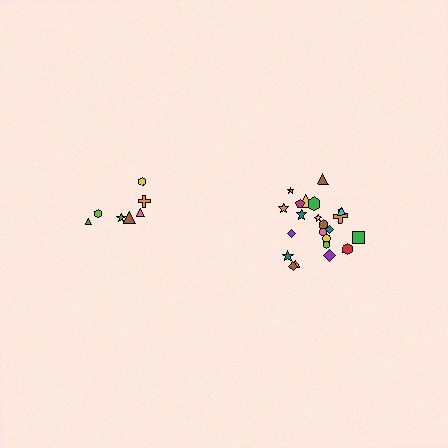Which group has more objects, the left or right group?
The right group.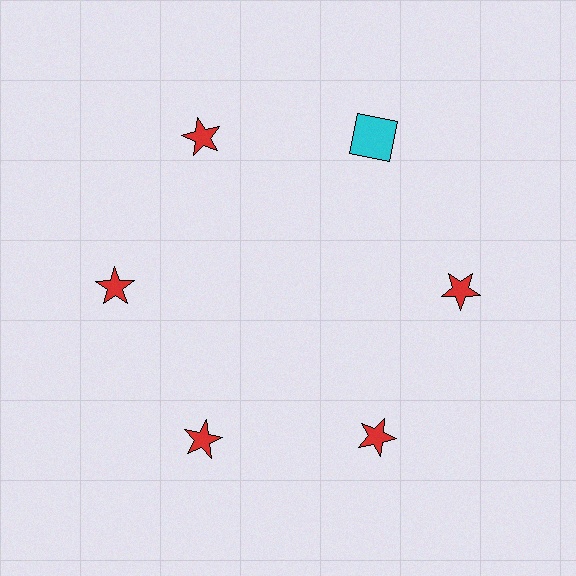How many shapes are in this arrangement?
There are 6 shapes arranged in a ring pattern.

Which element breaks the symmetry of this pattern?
The cyan square at roughly the 1 o'clock position breaks the symmetry. All other shapes are red stars.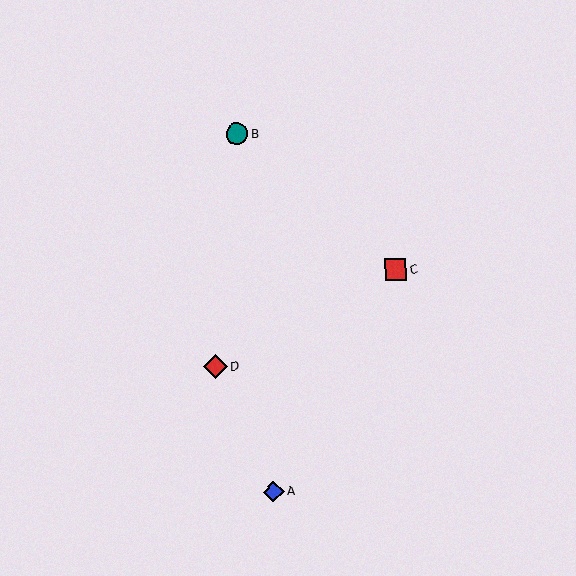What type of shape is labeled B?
Shape B is a teal circle.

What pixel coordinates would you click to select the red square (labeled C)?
Click at (395, 270) to select the red square C.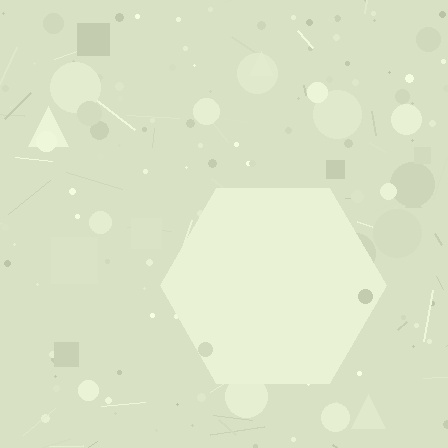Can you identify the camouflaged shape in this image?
The camouflaged shape is a hexagon.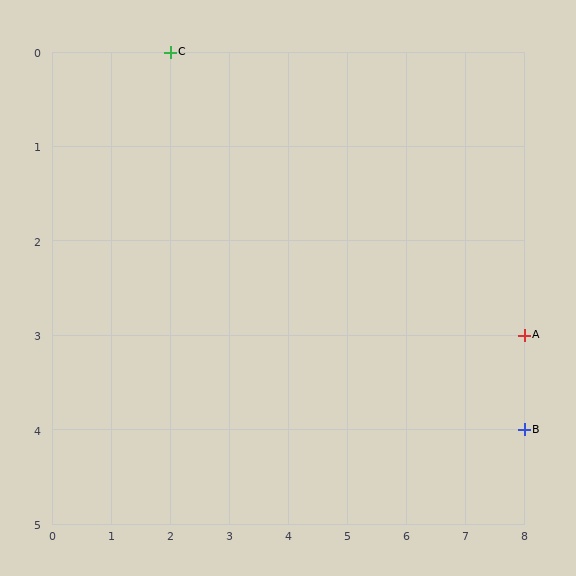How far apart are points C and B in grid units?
Points C and B are 6 columns and 4 rows apart (about 7.2 grid units diagonally).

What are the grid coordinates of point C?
Point C is at grid coordinates (2, 0).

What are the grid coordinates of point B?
Point B is at grid coordinates (8, 4).